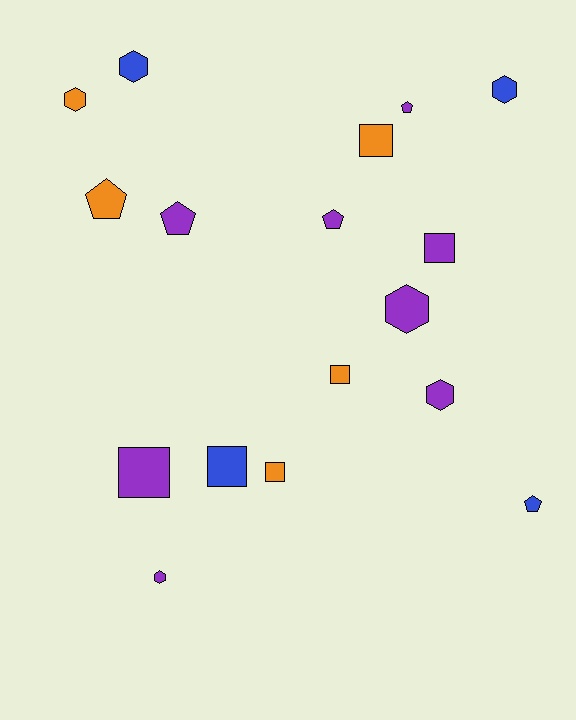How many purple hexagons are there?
There are 3 purple hexagons.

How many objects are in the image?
There are 17 objects.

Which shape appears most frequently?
Hexagon, with 6 objects.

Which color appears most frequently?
Purple, with 8 objects.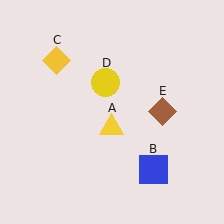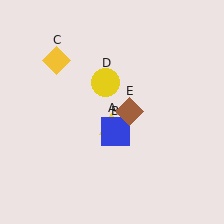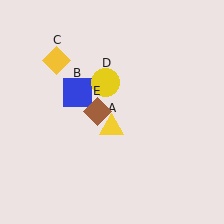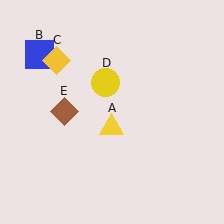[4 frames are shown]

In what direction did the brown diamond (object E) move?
The brown diamond (object E) moved left.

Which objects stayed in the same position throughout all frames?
Yellow triangle (object A) and yellow diamond (object C) and yellow circle (object D) remained stationary.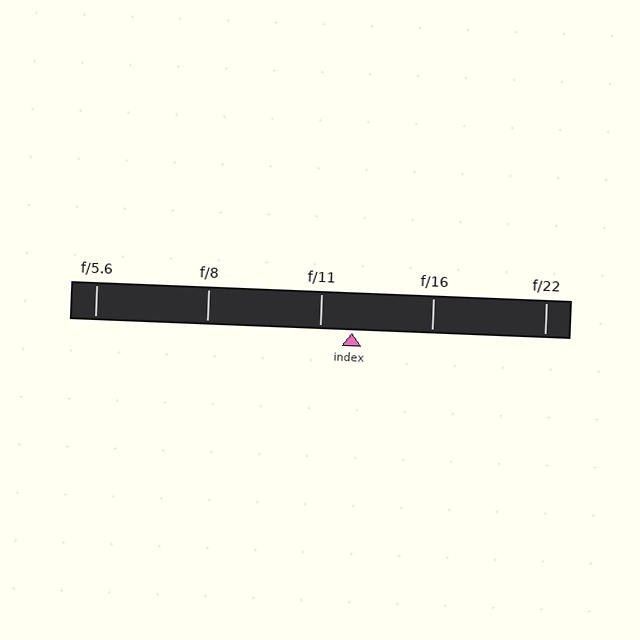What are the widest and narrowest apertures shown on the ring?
The widest aperture shown is f/5.6 and the narrowest is f/22.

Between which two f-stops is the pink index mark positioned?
The index mark is between f/11 and f/16.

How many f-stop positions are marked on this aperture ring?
There are 5 f-stop positions marked.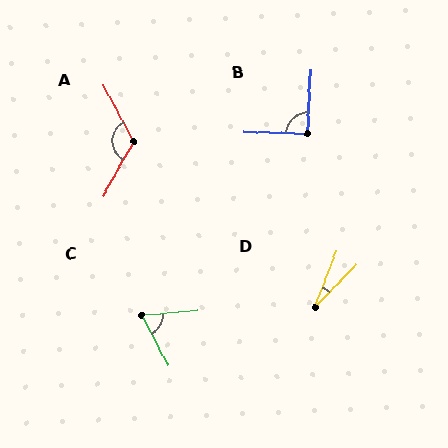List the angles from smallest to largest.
D (23°), C (67°), B (91°), A (123°).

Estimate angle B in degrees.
Approximately 91 degrees.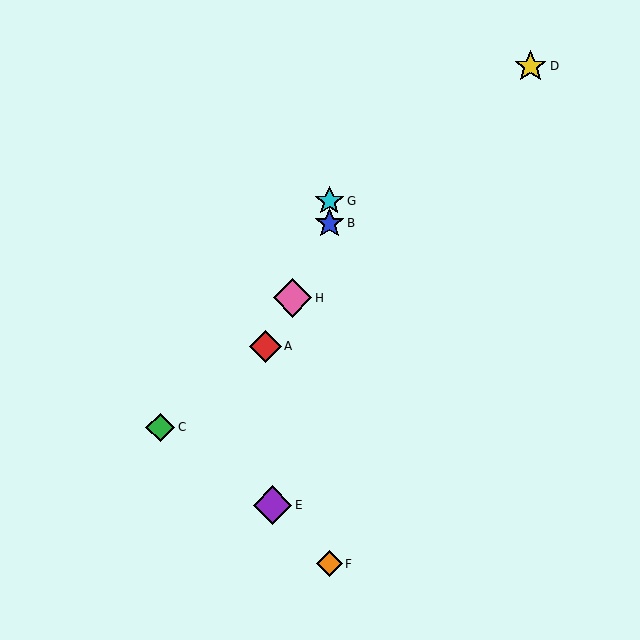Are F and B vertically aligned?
Yes, both are at x≈329.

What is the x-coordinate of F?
Object F is at x≈329.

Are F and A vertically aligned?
No, F is at x≈329 and A is at x≈265.